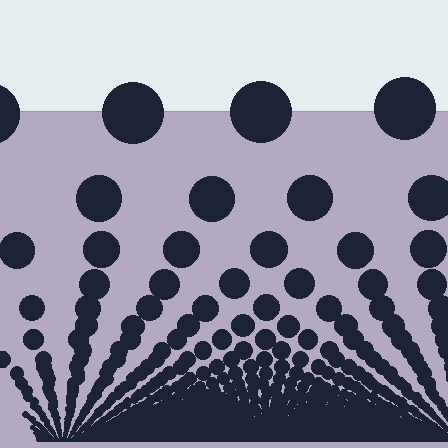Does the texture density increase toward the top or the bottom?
Density increases toward the bottom.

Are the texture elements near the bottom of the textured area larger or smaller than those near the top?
Smaller. The gradient is inverted — elements near the bottom are smaller and denser.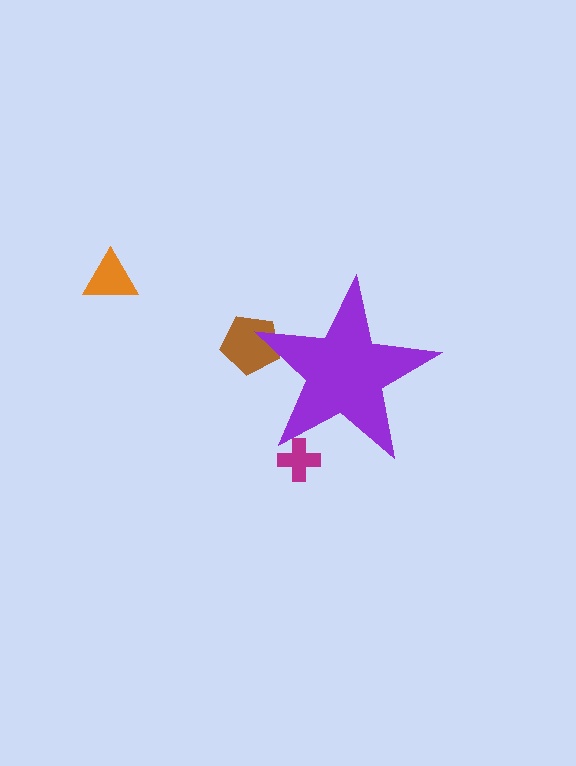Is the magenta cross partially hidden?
Yes, the magenta cross is partially hidden behind the purple star.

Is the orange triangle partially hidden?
No, the orange triangle is fully visible.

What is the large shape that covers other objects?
A purple star.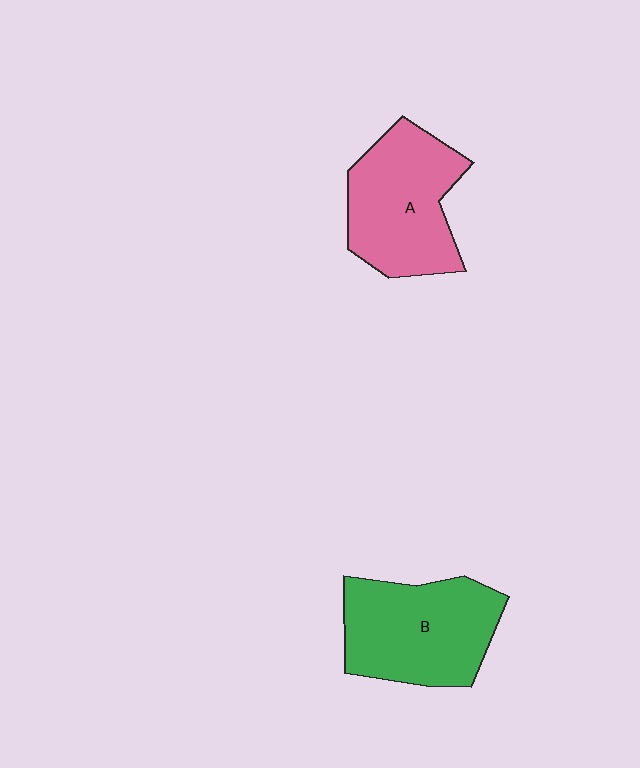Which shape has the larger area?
Shape B (green).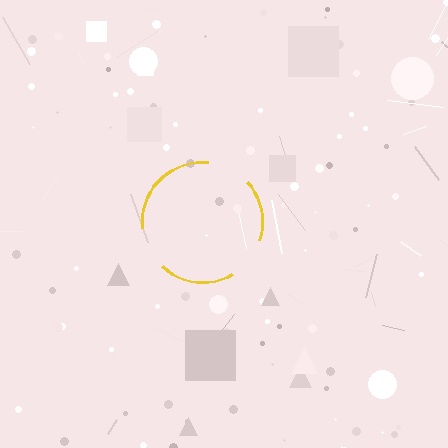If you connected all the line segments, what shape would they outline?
They would outline a circle.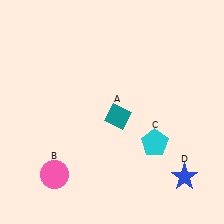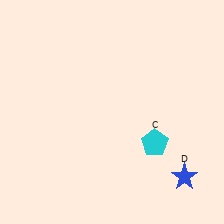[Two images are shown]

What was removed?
The pink circle (B), the teal diamond (A) were removed in Image 2.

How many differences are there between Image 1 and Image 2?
There are 2 differences between the two images.